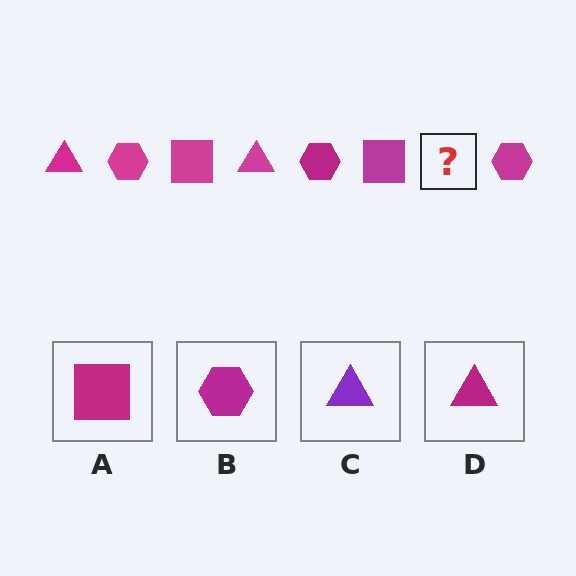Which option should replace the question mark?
Option D.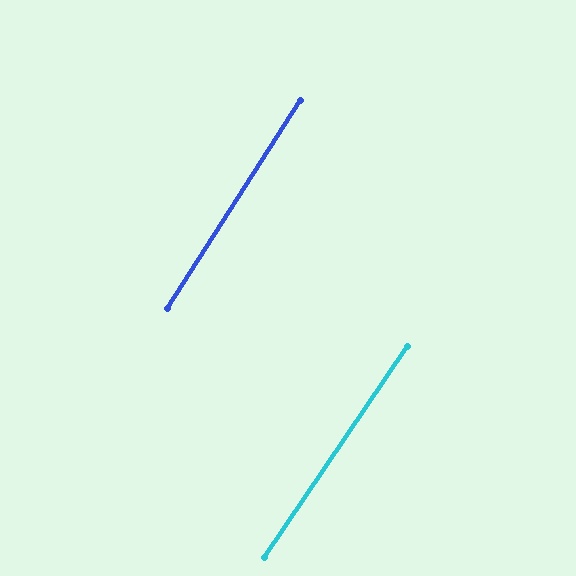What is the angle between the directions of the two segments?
Approximately 2 degrees.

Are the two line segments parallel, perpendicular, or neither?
Parallel — their directions differ by only 1.5°.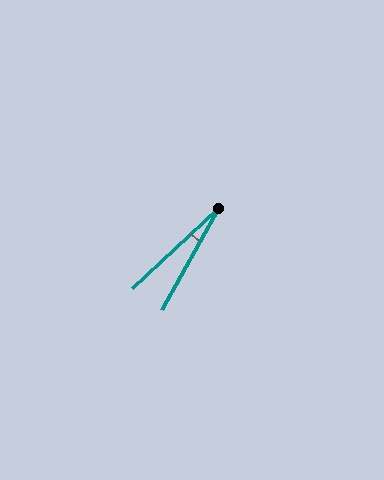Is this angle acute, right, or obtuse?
It is acute.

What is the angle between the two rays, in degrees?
Approximately 18 degrees.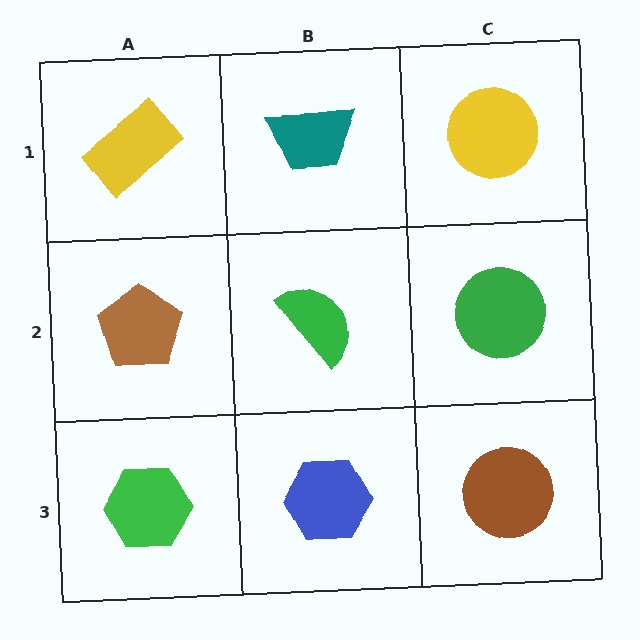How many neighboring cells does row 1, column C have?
2.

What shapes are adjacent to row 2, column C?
A yellow circle (row 1, column C), a brown circle (row 3, column C), a green semicircle (row 2, column B).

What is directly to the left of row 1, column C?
A teal trapezoid.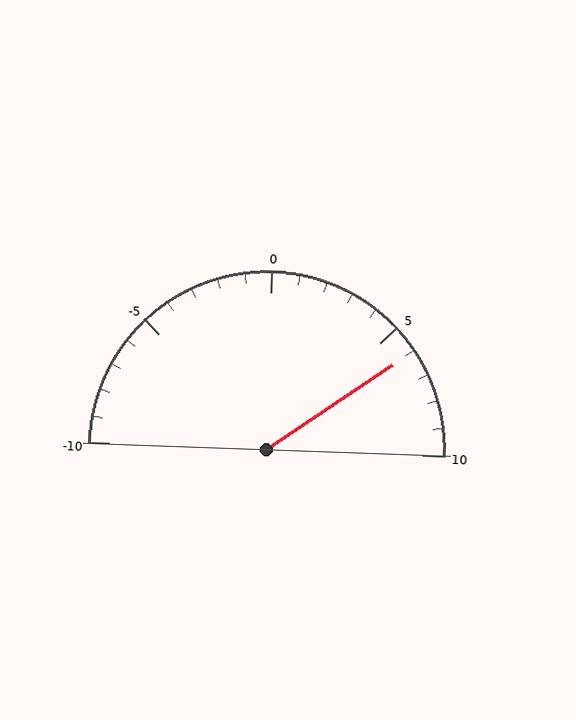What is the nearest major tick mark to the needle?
The nearest major tick mark is 5.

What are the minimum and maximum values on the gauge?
The gauge ranges from -10 to 10.